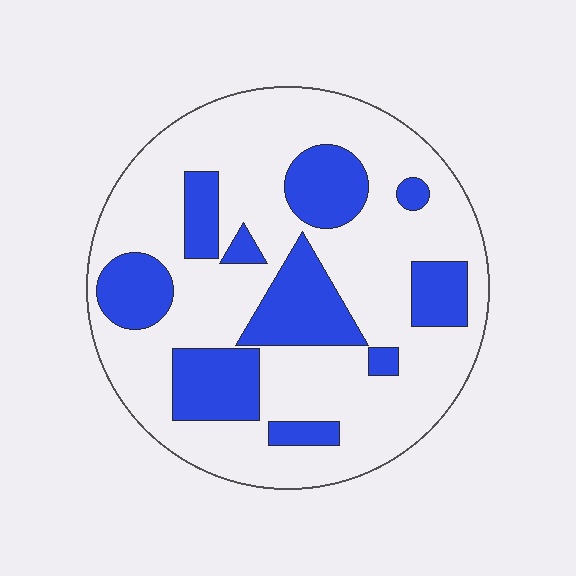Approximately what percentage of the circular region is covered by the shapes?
Approximately 30%.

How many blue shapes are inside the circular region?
10.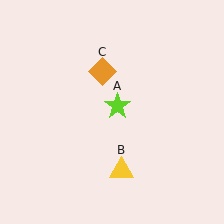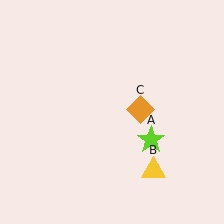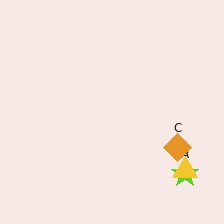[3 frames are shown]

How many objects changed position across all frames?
3 objects changed position: lime star (object A), yellow triangle (object B), orange diamond (object C).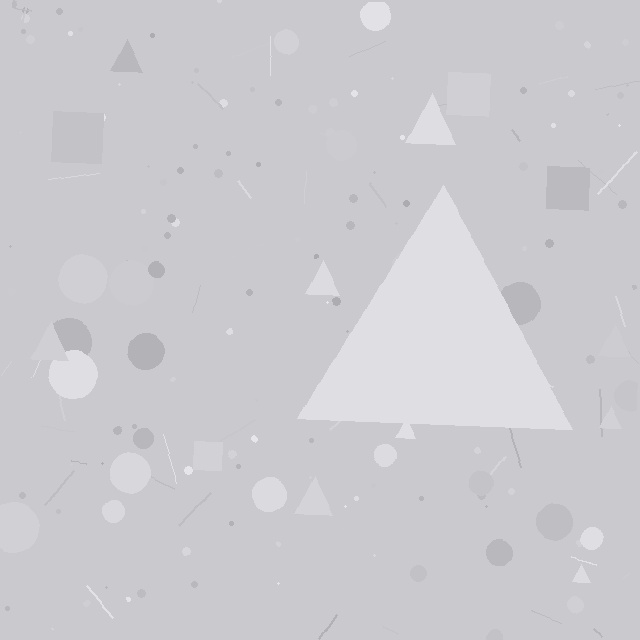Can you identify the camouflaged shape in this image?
The camouflaged shape is a triangle.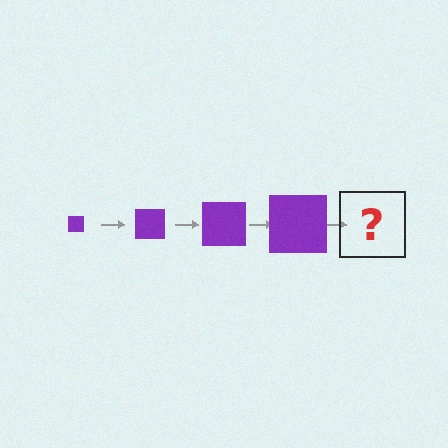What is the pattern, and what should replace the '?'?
The pattern is that the square gets progressively larger each step. The '?' should be a purple square, larger than the previous one.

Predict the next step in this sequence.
The next step is a purple square, larger than the previous one.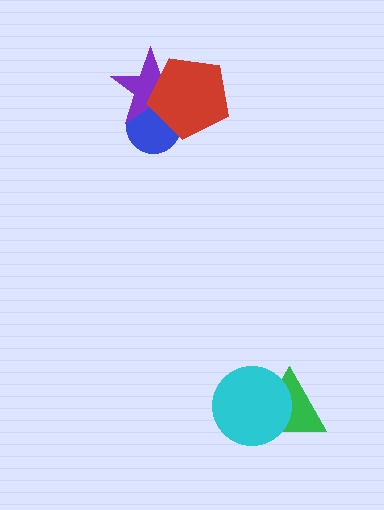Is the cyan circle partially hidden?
No, no other shape covers it.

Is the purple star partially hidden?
Yes, it is partially covered by another shape.